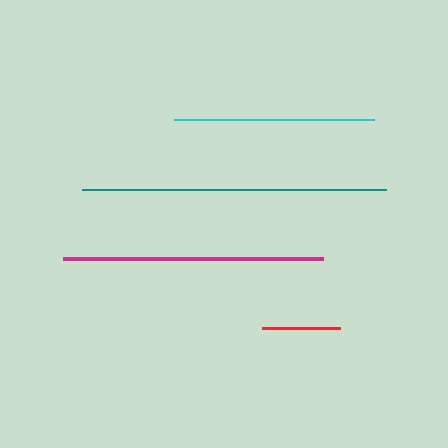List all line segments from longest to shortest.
From longest to shortest: teal, magenta, cyan, red.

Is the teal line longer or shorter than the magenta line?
The teal line is longer than the magenta line.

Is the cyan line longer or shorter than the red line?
The cyan line is longer than the red line.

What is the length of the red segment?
The red segment is approximately 78 pixels long.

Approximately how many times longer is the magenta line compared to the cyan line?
The magenta line is approximately 1.3 times the length of the cyan line.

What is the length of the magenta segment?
The magenta segment is approximately 261 pixels long.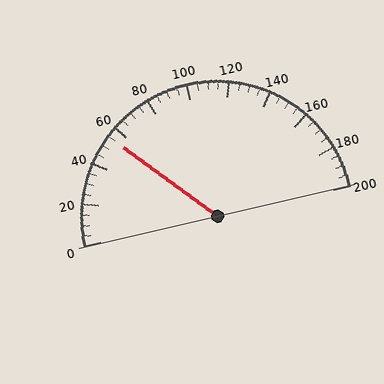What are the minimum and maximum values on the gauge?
The gauge ranges from 0 to 200.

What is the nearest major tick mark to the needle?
The nearest major tick mark is 60.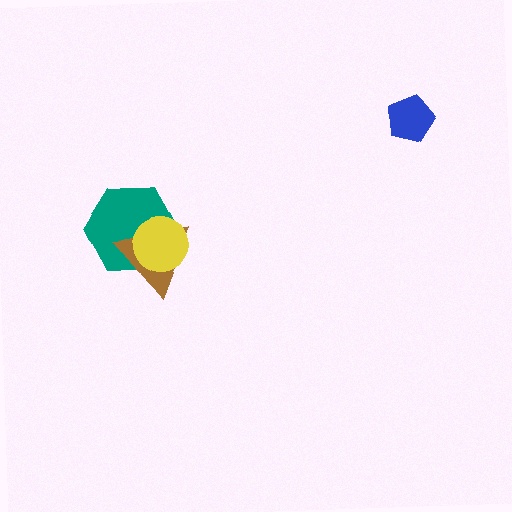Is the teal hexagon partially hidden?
Yes, it is partially covered by another shape.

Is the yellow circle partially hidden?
No, no other shape covers it.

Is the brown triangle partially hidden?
Yes, it is partially covered by another shape.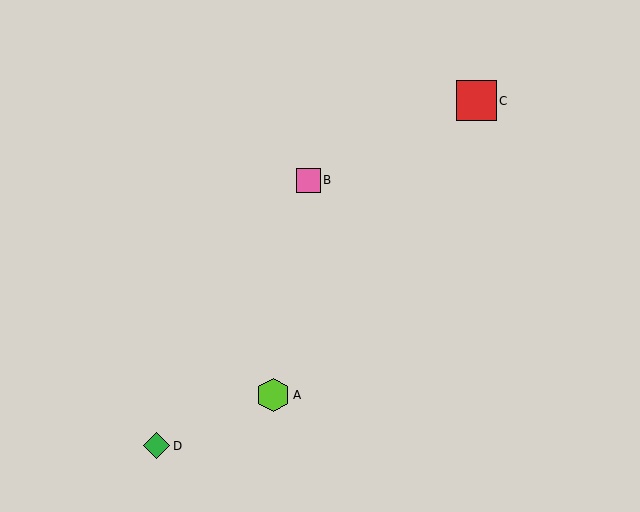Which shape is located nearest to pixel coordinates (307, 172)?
The pink square (labeled B) at (308, 180) is nearest to that location.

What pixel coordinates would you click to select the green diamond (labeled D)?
Click at (157, 446) to select the green diamond D.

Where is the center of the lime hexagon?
The center of the lime hexagon is at (273, 395).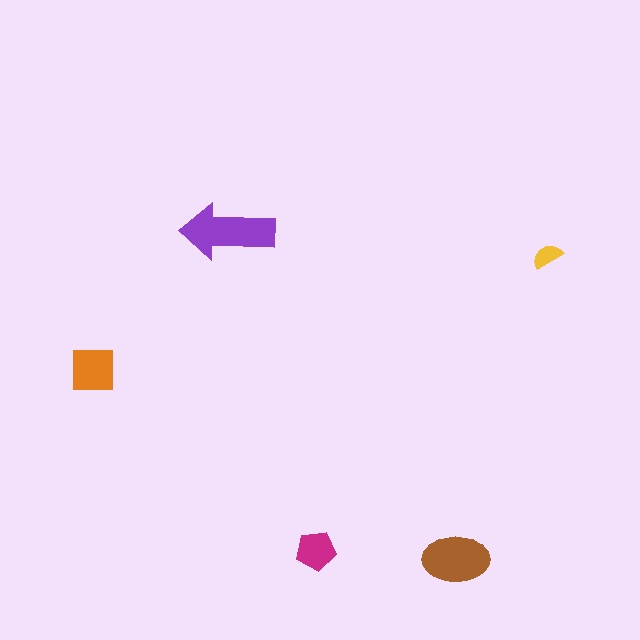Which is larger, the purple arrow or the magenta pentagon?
The purple arrow.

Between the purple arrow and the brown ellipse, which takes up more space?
The purple arrow.